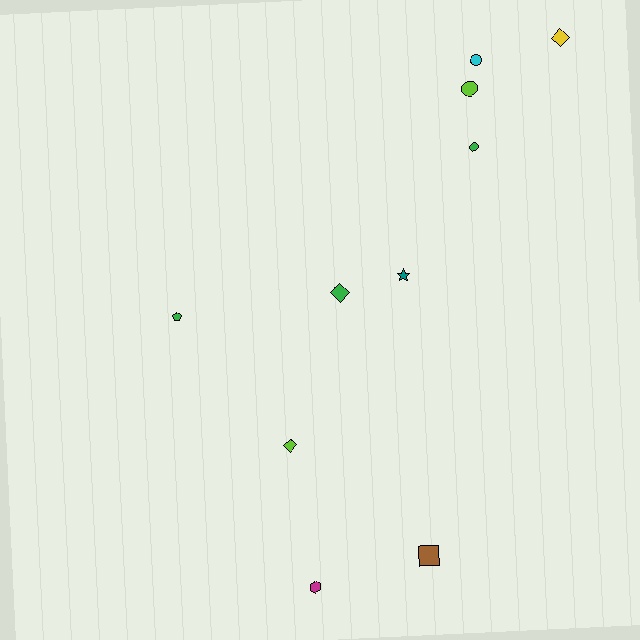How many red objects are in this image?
There are no red objects.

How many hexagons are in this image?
There is 1 hexagon.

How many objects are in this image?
There are 10 objects.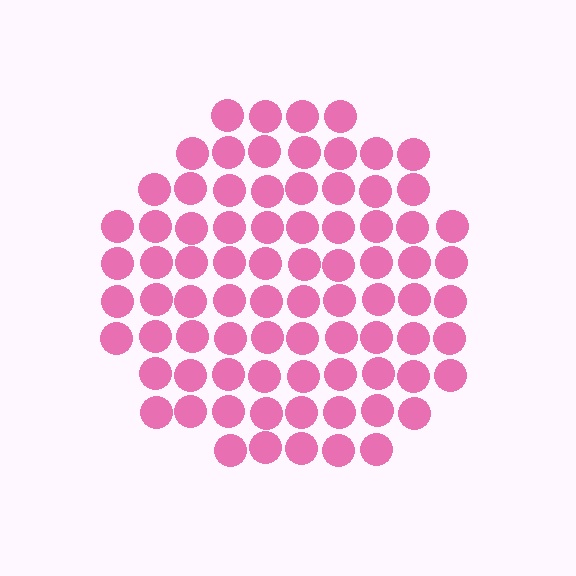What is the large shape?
The large shape is a circle.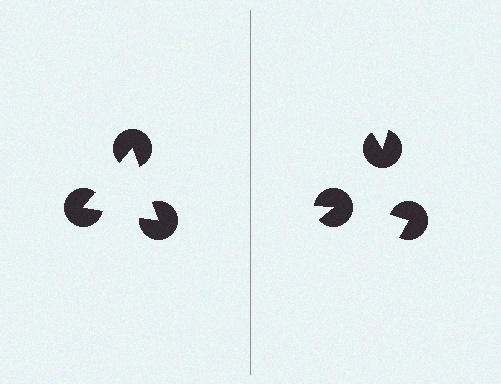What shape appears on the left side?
An illusory triangle.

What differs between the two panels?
The pac-man discs are positioned identically on both sides; only the wedge orientations differ. On the left they align to a triangle; on the right they are misaligned.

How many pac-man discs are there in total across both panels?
6 — 3 on each side.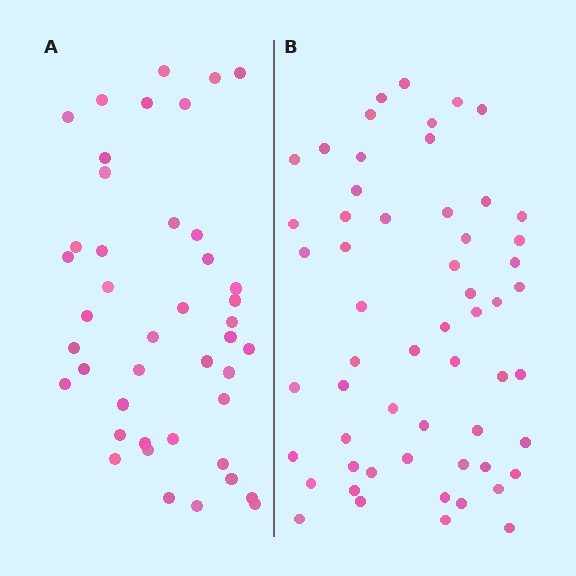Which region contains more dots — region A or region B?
Region B (the right region) has more dots.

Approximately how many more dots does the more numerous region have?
Region B has approximately 15 more dots than region A.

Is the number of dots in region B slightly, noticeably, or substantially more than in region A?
Region B has noticeably more, but not dramatically so. The ratio is roughly 1.3 to 1.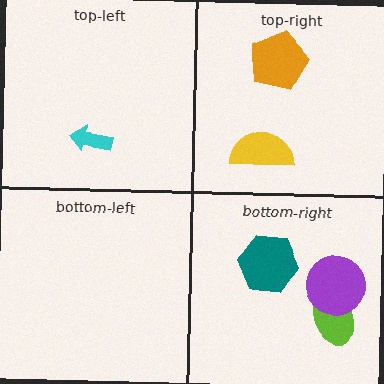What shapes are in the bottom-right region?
The lime ellipse, the teal hexagon, the purple circle.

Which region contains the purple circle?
The bottom-right region.